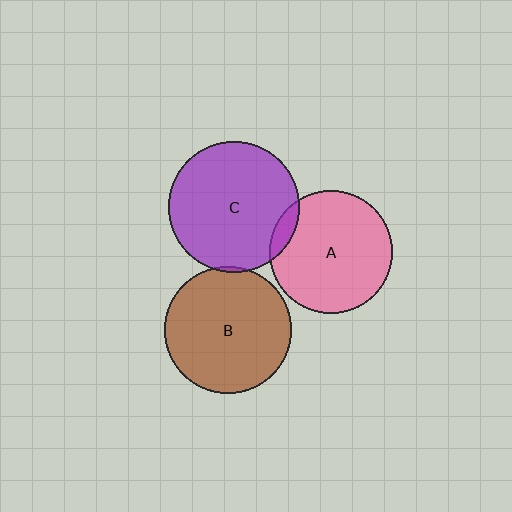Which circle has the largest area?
Circle C (purple).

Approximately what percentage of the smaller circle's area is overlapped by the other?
Approximately 5%.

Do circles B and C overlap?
Yes.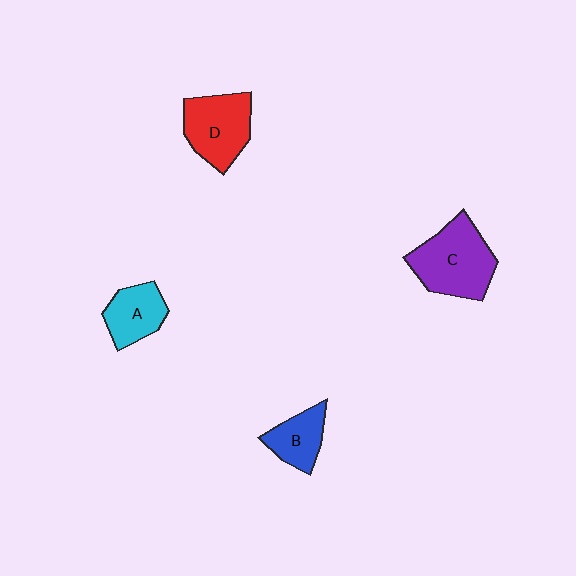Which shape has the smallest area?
Shape B (blue).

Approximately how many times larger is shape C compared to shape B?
Approximately 1.9 times.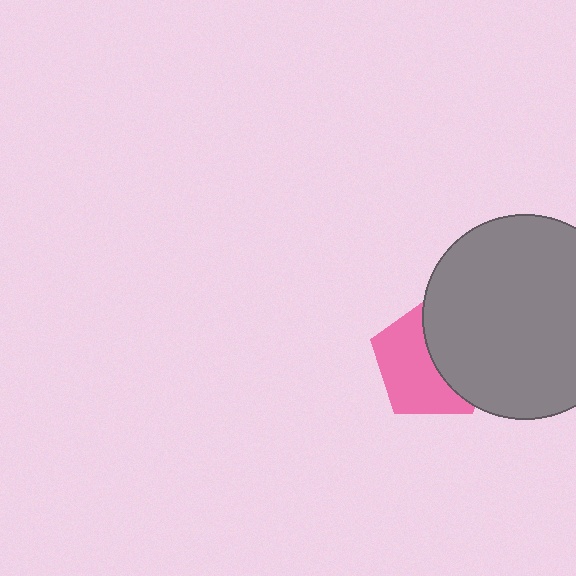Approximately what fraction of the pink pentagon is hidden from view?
Roughly 46% of the pink pentagon is hidden behind the gray circle.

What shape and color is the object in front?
The object in front is a gray circle.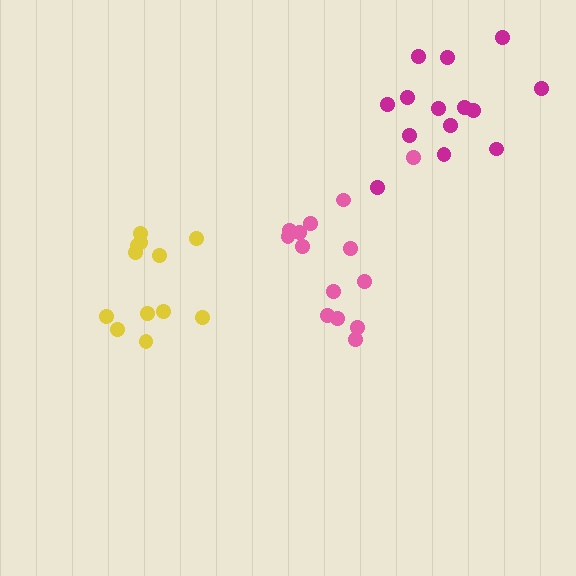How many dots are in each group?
Group 1: 14 dots, Group 2: 12 dots, Group 3: 14 dots (40 total).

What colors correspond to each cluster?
The clusters are colored: pink, yellow, magenta.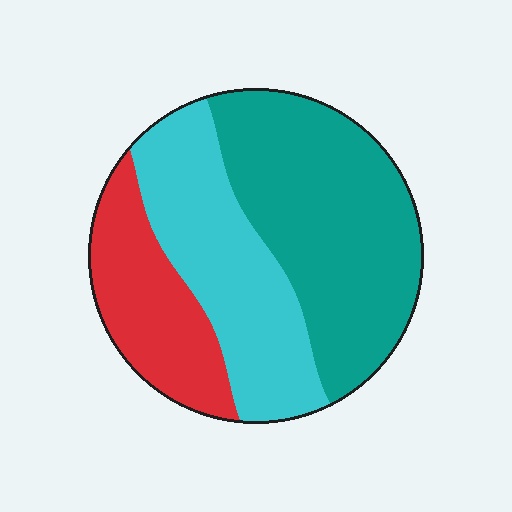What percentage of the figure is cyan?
Cyan takes up between a quarter and a half of the figure.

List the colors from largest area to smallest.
From largest to smallest: teal, cyan, red.